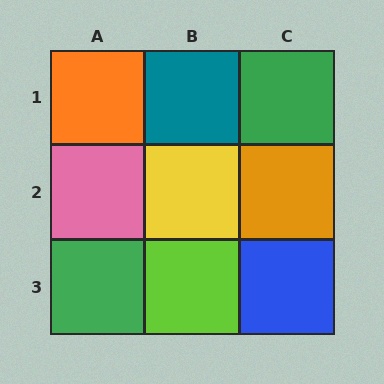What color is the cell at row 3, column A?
Green.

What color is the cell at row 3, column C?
Blue.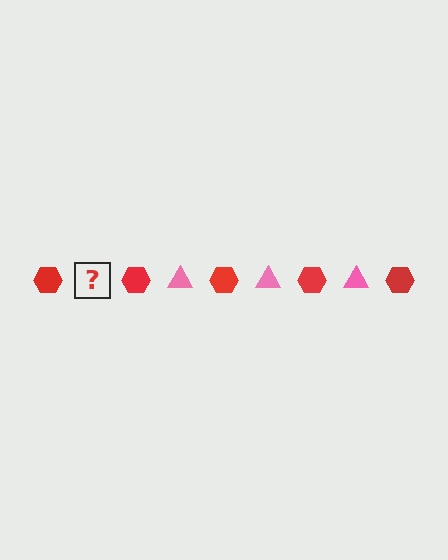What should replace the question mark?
The question mark should be replaced with a pink triangle.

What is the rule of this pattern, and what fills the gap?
The rule is that the pattern alternates between red hexagon and pink triangle. The gap should be filled with a pink triangle.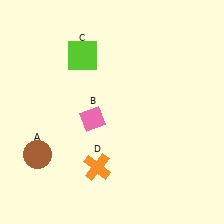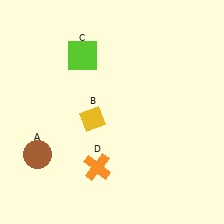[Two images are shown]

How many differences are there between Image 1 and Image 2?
There is 1 difference between the two images.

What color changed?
The diamond (B) changed from pink in Image 1 to yellow in Image 2.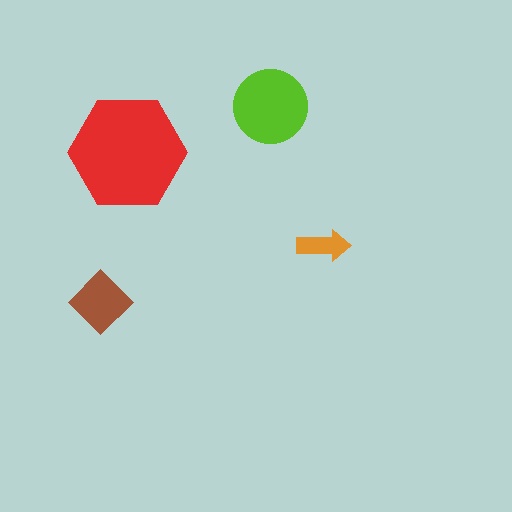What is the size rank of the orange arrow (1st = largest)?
4th.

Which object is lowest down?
The brown diamond is bottommost.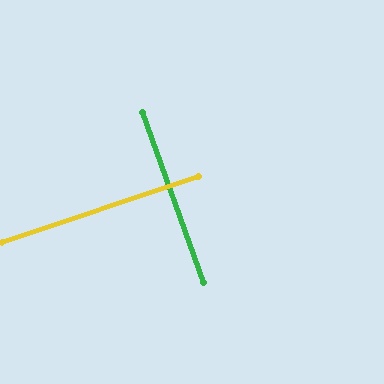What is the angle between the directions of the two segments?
Approximately 89 degrees.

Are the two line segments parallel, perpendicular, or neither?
Perpendicular — they meet at approximately 89°.